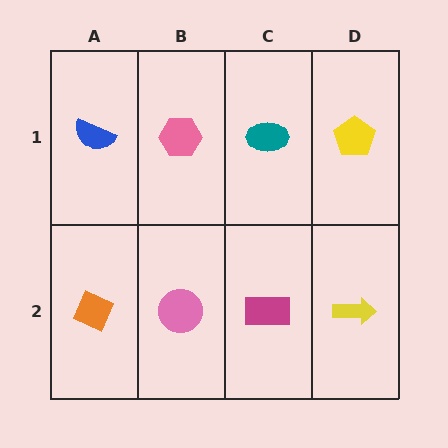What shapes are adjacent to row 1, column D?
A yellow arrow (row 2, column D), a teal ellipse (row 1, column C).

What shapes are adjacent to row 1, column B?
A pink circle (row 2, column B), a blue semicircle (row 1, column A), a teal ellipse (row 1, column C).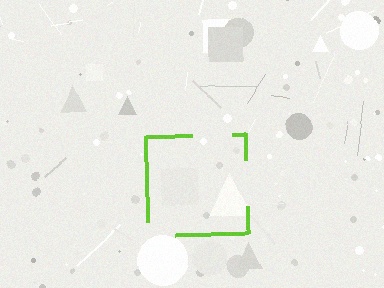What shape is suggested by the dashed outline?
The dashed outline suggests a square.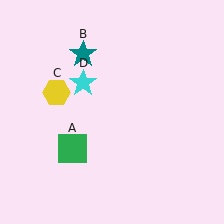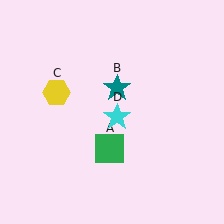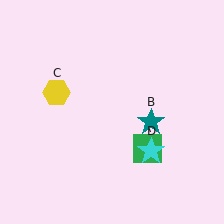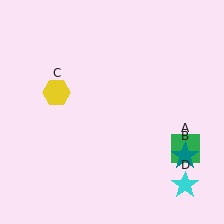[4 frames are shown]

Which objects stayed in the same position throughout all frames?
Yellow hexagon (object C) remained stationary.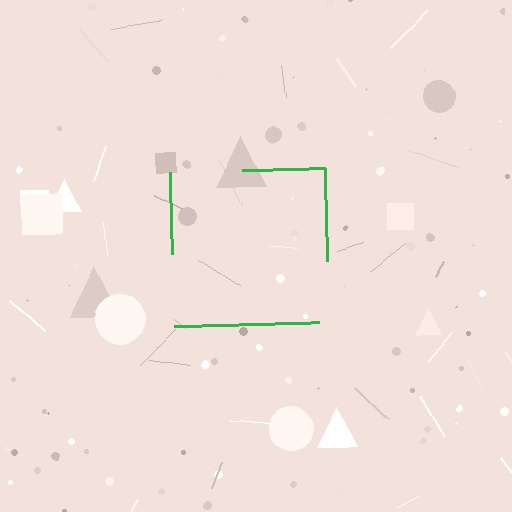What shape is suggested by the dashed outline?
The dashed outline suggests a square.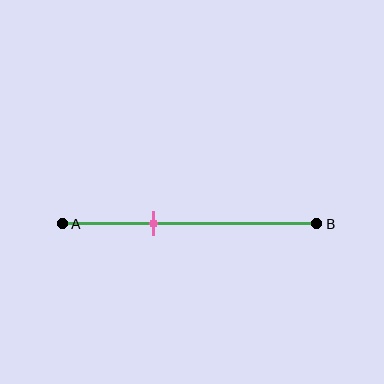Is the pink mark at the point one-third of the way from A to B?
Yes, the mark is approximately at the one-third point.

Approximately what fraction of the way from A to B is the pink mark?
The pink mark is approximately 35% of the way from A to B.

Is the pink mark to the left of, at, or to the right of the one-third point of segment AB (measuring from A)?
The pink mark is approximately at the one-third point of segment AB.